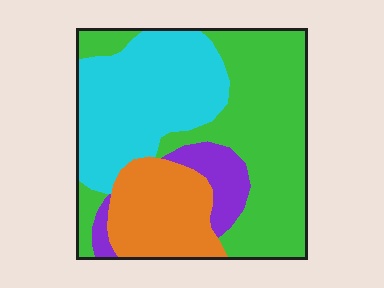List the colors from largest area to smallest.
From largest to smallest: green, cyan, orange, purple.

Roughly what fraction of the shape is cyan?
Cyan covers around 30% of the shape.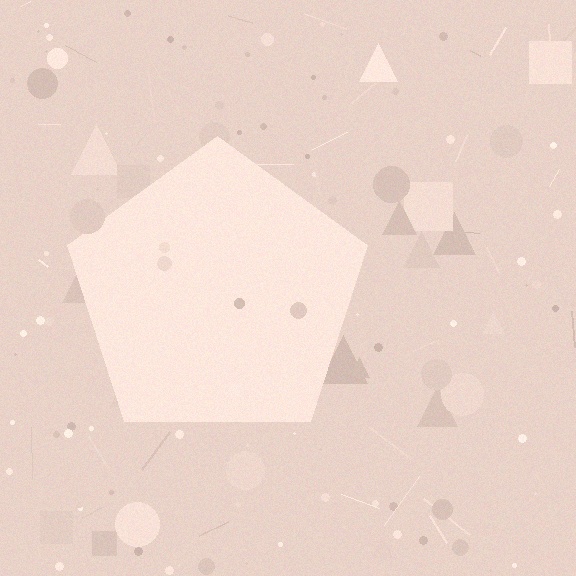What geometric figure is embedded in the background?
A pentagon is embedded in the background.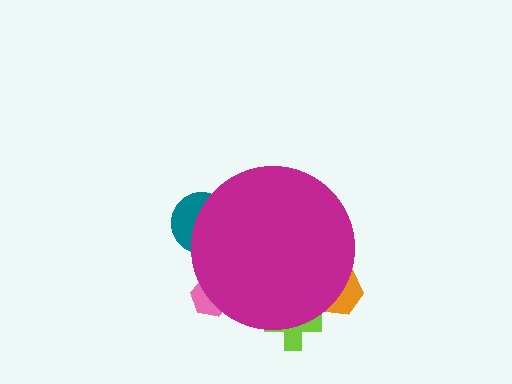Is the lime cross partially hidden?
Yes, the lime cross is partially hidden behind the magenta circle.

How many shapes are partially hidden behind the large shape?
4 shapes are partially hidden.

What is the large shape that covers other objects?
A magenta circle.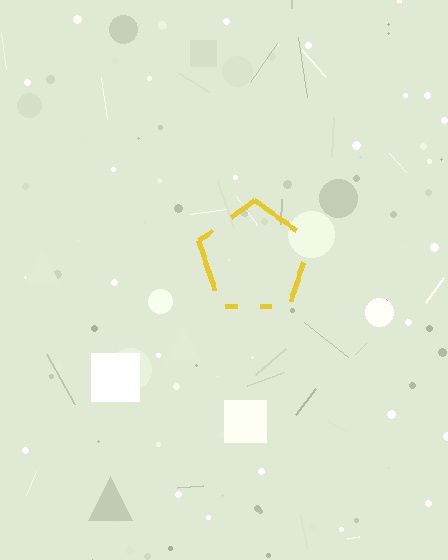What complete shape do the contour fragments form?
The contour fragments form a pentagon.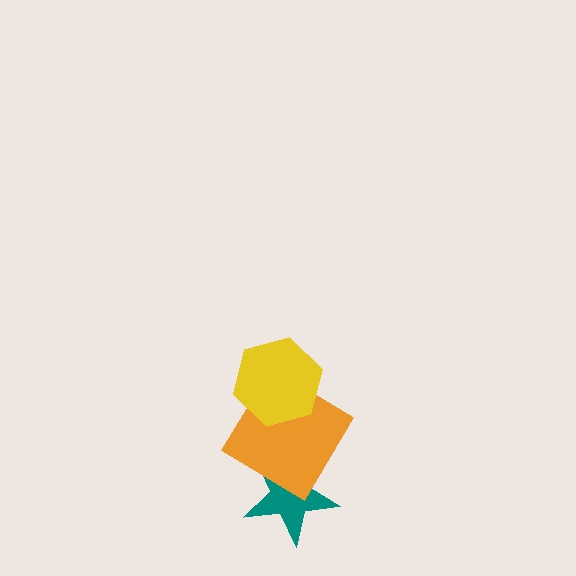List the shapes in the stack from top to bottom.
From top to bottom: the yellow hexagon, the orange diamond, the teal star.